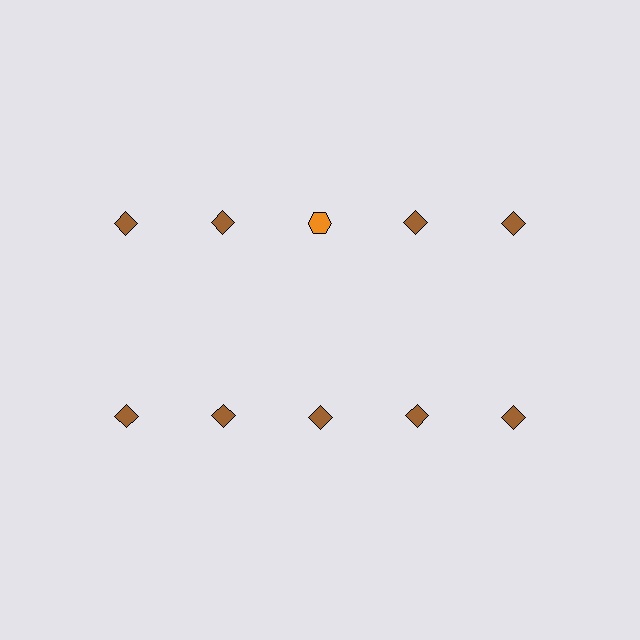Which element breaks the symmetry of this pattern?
The orange hexagon in the top row, center column breaks the symmetry. All other shapes are brown diamonds.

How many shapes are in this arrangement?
There are 10 shapes arranged in a grid pattern.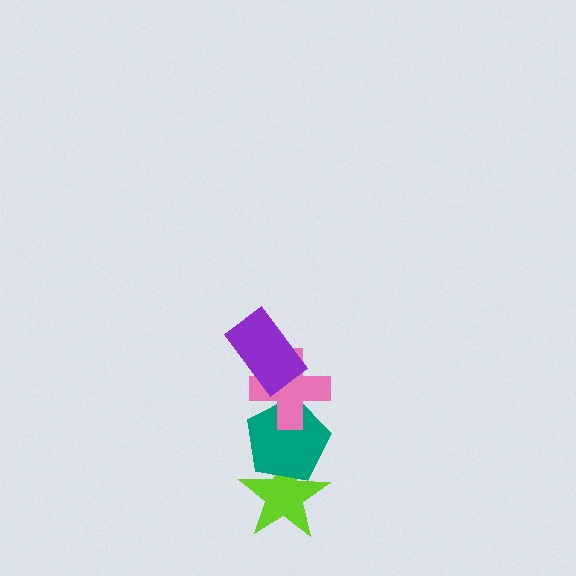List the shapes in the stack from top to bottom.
From top to bottom: the purple rectangle, the pink cross, the teal pentagon, the lime star.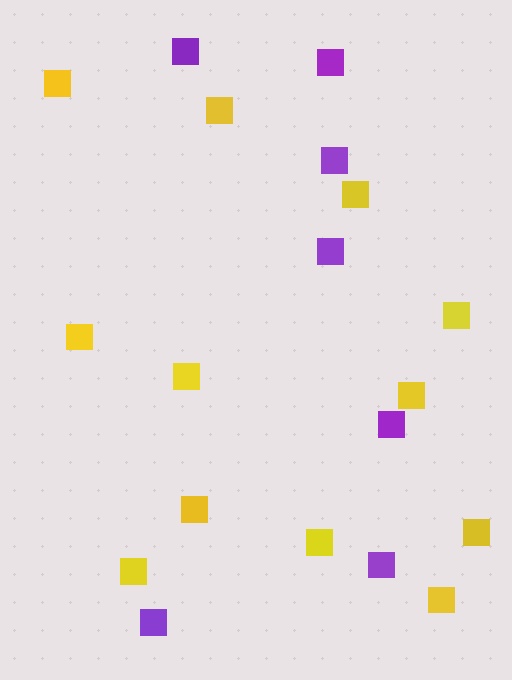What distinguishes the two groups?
There are 2 groups: one group of purple squares (7) and one group of yellow squares (12).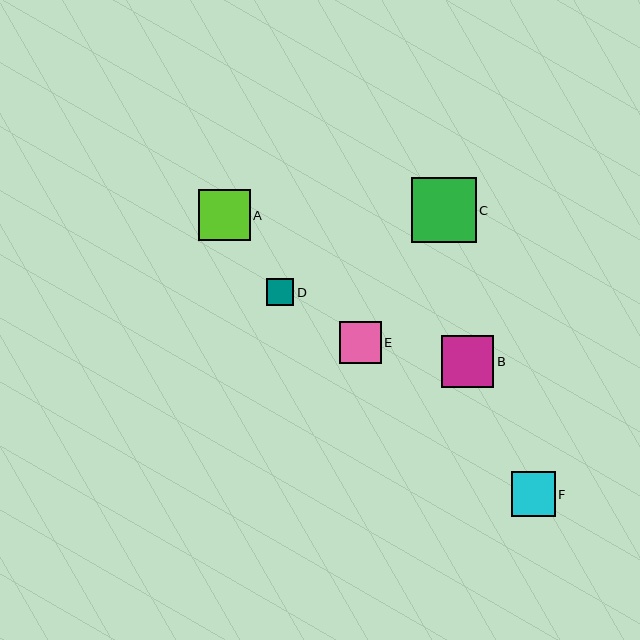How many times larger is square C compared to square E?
Square C is approximately 1.6 times the size of square E.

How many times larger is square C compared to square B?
Square C is approximately 1.2 times the size of square B.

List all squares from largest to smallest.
From largest to smallest: C, B, A, F, E, D.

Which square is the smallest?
Square D is the smallest with a size of approximately 27 pixels.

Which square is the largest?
Square C is the largest with a size of approximately 65 pixels.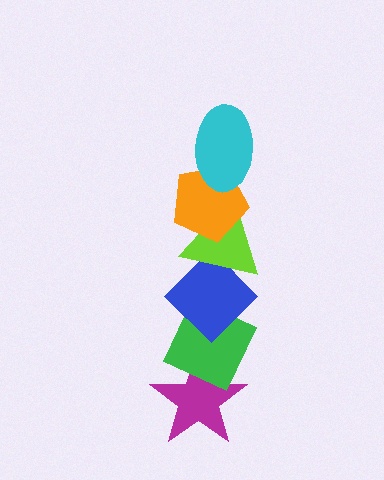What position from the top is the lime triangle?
The lime triangle is 3rd from the top.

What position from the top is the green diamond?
The green diamond is 5th from the top.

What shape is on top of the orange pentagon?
The cyan ellipse is on top of the orange pentagon.